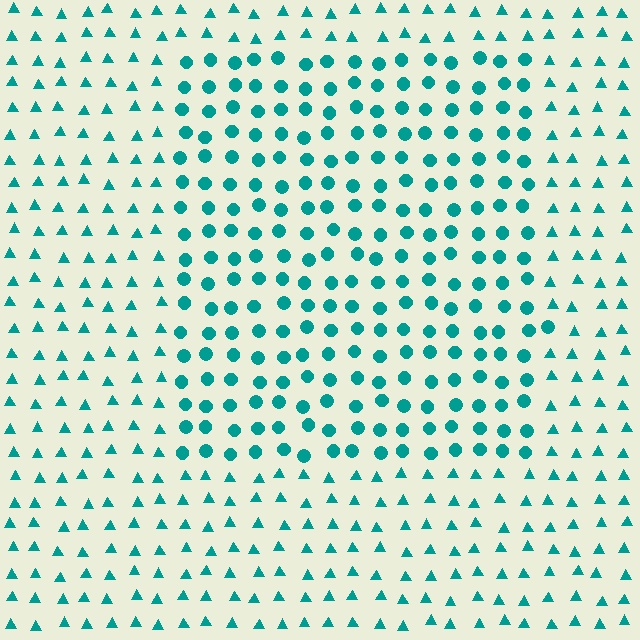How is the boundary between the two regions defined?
The boundary is defined by a change in element shape: circles inside vs. triangles outside. All elements share the same color and spacing.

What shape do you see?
I see a rectangle.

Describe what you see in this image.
The image is filled with small teal elements arranged in a uniform grid. A rectangle-shaped region contains circles, while the surrounding area contains triangles. The boundary is defined purely by the change in element shape.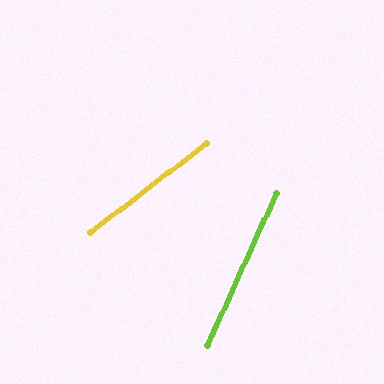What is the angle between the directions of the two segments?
Approximately 28 degrees.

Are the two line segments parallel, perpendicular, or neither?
Neither parallel nor perpendicular — they differ by about 28°.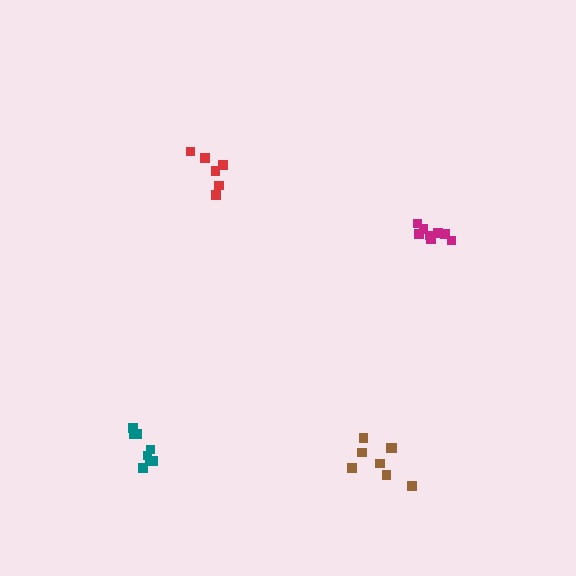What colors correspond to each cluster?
The clusters are colored: red, brown, magenta, teal.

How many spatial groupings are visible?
There are 4 spatial groupings.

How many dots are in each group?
Group 1: 6 dots, Group 2: 8 dots, Group 3: 8 dots, Group 4: 9 dots (31 total).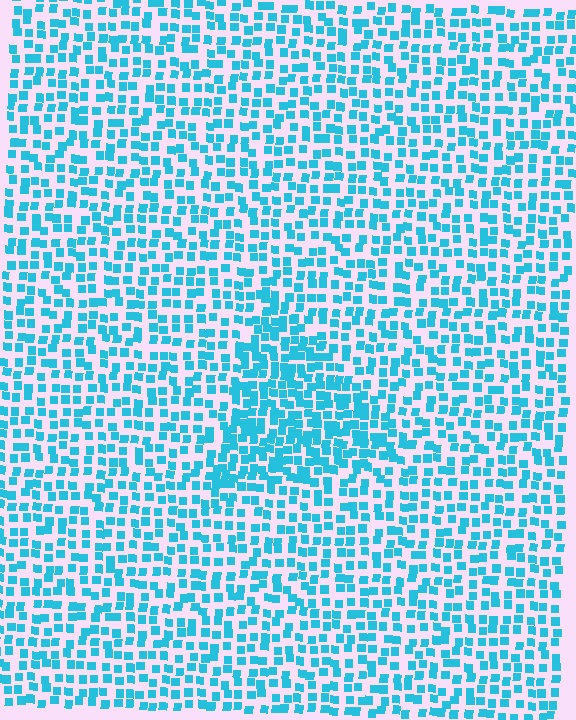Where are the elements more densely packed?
The elements are more densely packed inside the triangle boundary.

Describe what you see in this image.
The image contains small cyan elements arranged at two different densities. A triangle-shaped region is visible where the elements are more densely packed than the surrounding area.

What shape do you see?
I see a triangle.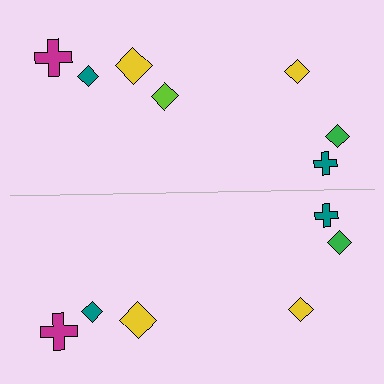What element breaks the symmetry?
A lime diamond is missing from the bottom side.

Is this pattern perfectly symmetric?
No, the pattern is not perfectly symmetric. A lime diamond is missing from the bottom side.